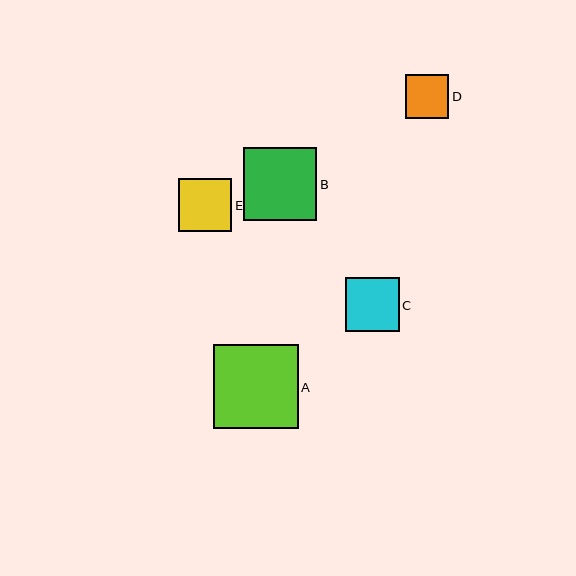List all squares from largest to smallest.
From largest to smallest: A, B, C, E, D.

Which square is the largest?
Square A is the largest with a size of approximately 85 pixels.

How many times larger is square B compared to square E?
Square B is approximately 1.4 times the size of square E.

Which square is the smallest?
Square D is the smallest with a size of approximately 44 pixels.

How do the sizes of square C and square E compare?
Square C and square E are approximately the same size.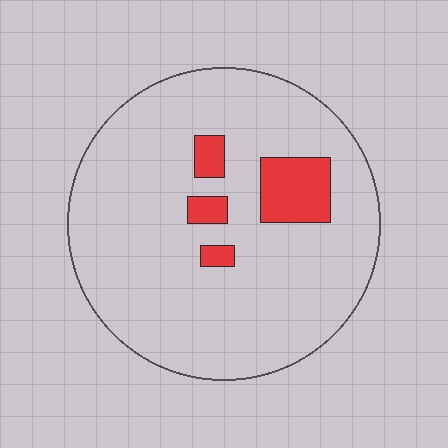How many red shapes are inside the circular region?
4.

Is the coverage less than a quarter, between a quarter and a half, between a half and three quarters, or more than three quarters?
Less than a quarter.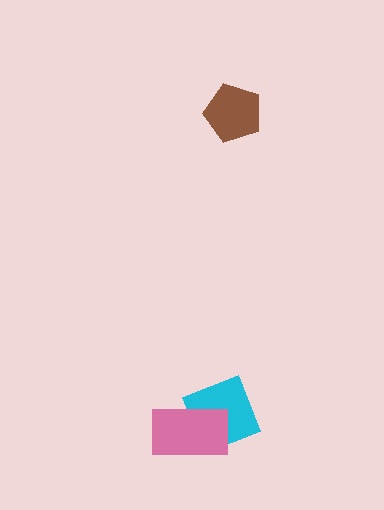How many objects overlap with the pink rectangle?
1 object overlaps with the pink rectangle.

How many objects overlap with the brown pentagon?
0 objects overlap with the brown pentagon.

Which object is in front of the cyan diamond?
The pink rectangle is in front of the cyan diamond.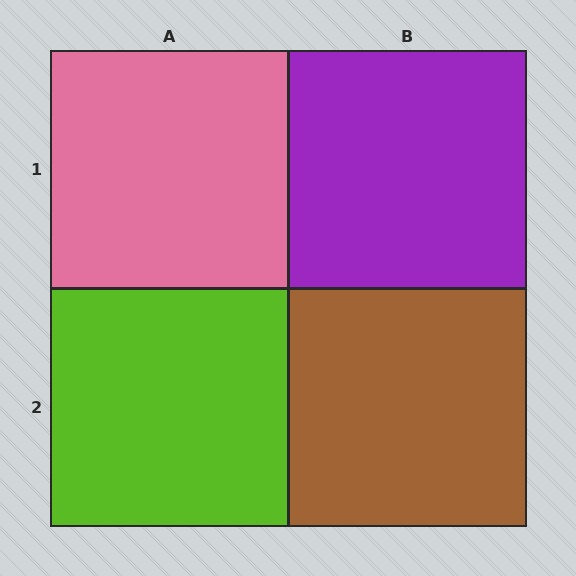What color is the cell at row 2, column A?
Lime.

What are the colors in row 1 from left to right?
Pink, purple.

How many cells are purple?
1 cell is purple.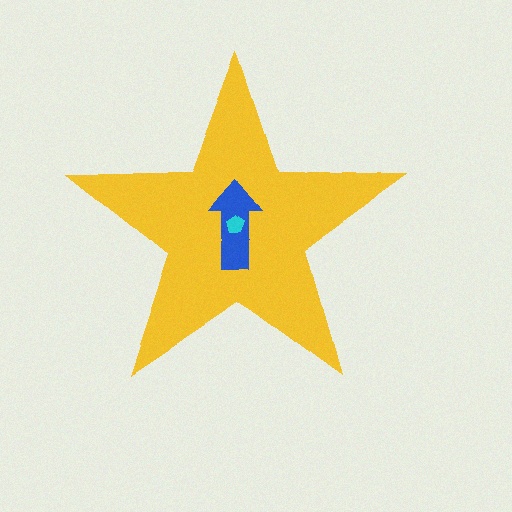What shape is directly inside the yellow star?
The blue arrow.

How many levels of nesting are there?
3.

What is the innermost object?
The cyan pentagon.